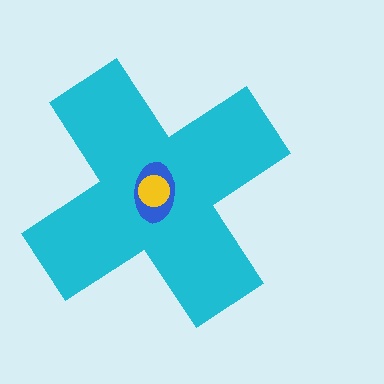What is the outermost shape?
The cyan cross.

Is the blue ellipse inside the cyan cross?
Yes.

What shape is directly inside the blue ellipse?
The yellow circle.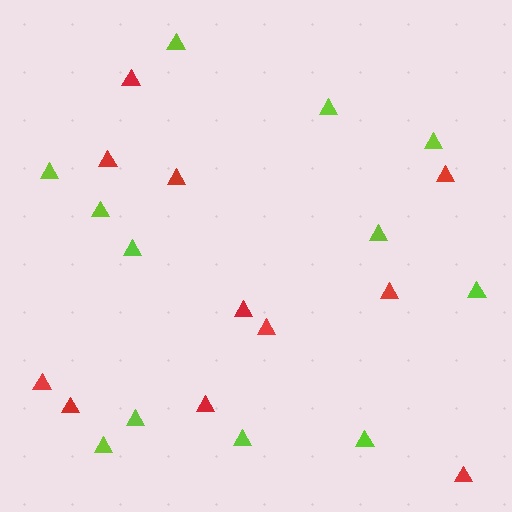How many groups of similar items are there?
There are 2 groups: one group of red triangles (11) and one group of lime triangles (12).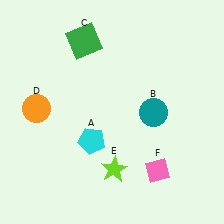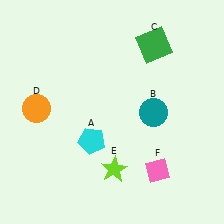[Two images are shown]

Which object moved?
The green square (C) moved right.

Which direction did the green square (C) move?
The green square (C) moved right.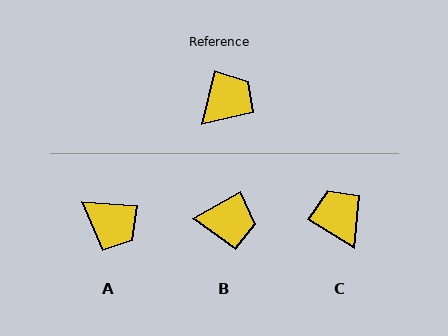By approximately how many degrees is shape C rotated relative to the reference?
Approximately 72 degrees counter-clockwise.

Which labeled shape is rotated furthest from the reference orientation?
A, about 81 degrees away.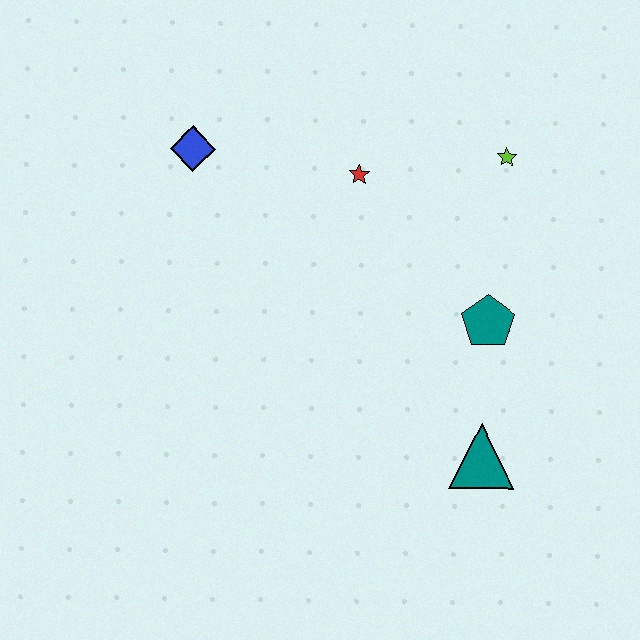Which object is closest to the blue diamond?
The red star is closest to the blue diamond.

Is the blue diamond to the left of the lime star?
Yes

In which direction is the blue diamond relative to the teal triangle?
The blue diamond is above the teal triangle.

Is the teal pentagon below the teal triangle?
No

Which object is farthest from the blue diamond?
The teal triangle is farthest from the blue diamond.